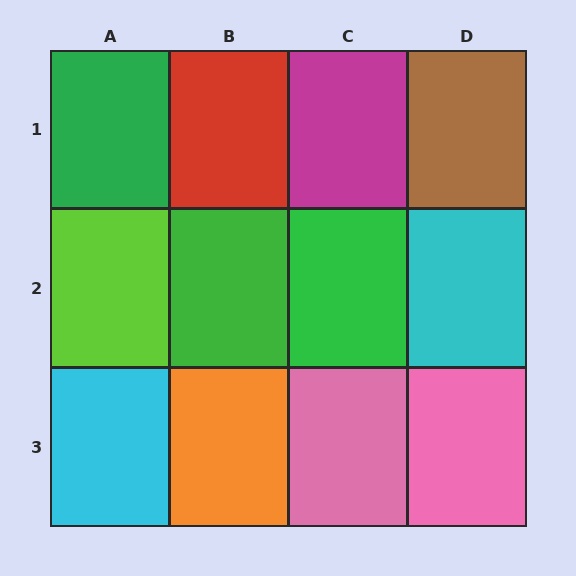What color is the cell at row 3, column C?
Pink.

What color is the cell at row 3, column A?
Cyan.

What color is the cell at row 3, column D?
Pink.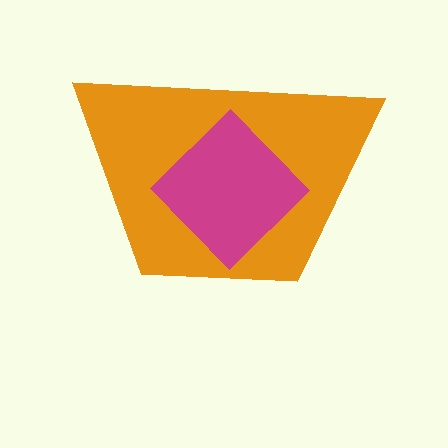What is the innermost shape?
The magenta diamond.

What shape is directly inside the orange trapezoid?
The magenta diamond.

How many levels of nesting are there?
2.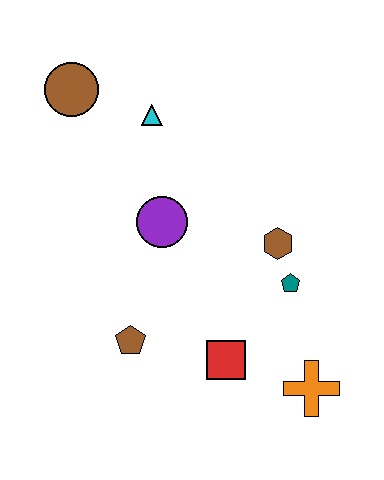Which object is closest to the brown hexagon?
The teal pentagon is closest to the brown hexagon.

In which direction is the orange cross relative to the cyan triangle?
The orange cross is below the cyan triangle.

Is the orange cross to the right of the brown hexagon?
Yes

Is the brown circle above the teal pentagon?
Yes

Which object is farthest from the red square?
The brown circle is farthest from the red square.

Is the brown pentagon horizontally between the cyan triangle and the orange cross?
No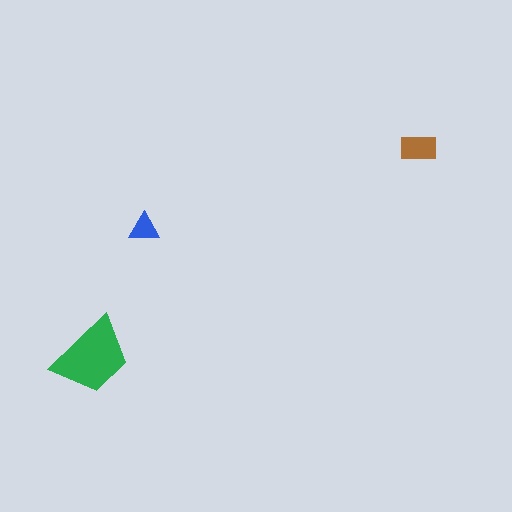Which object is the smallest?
The blue triangle.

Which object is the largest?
The green trapezoid.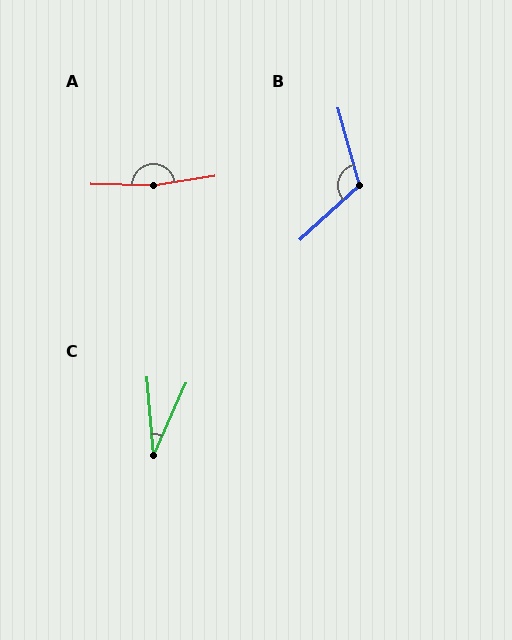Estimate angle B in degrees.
Approximately 117 degrees.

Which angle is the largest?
A, at approximately 170 degrees.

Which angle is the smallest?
C, at approximately 29 degrees.